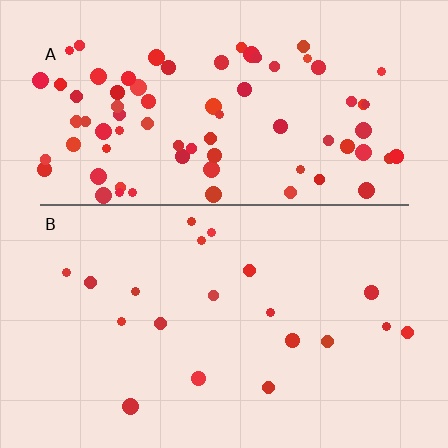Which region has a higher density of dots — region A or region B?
A (the top).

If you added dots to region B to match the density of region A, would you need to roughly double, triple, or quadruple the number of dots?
Approximately quadruple.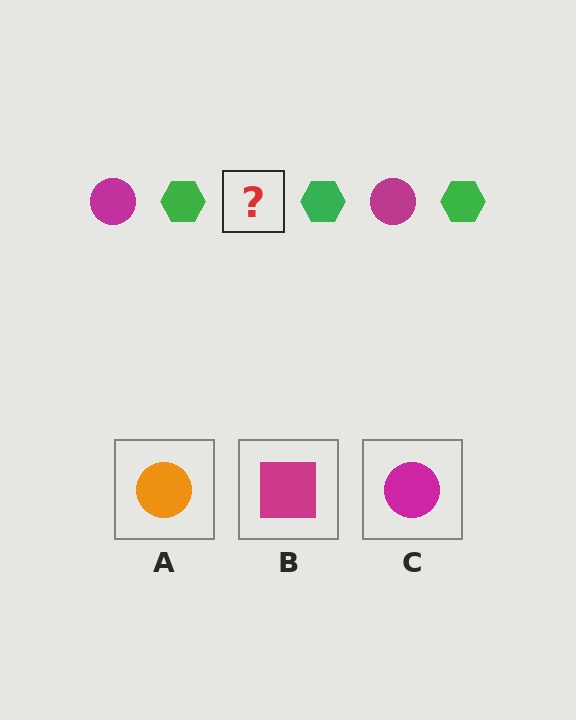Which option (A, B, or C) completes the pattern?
C.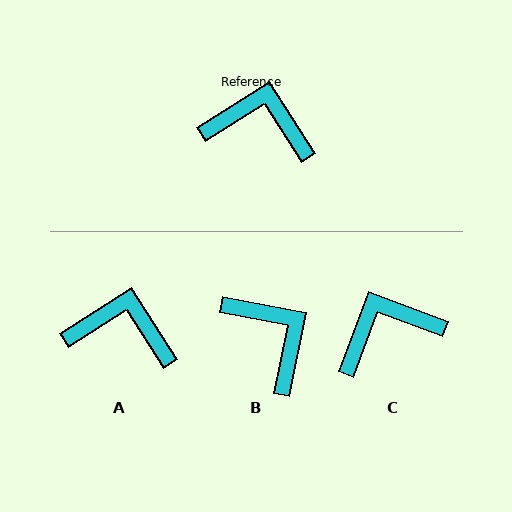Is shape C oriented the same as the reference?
No, it is off by about 37 degrees.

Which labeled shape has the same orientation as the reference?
A.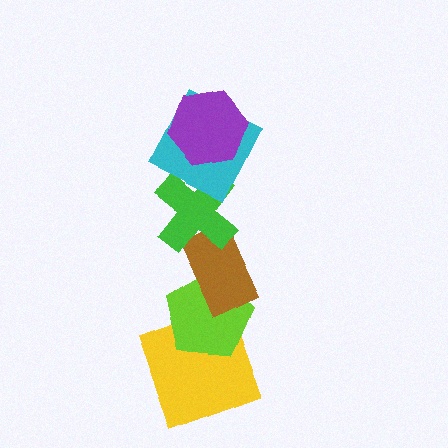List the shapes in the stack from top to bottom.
From top to bottom: the purple hexagon, the cyan square, the green cross, the brown rectangle, the lime pentagon, the yellow square.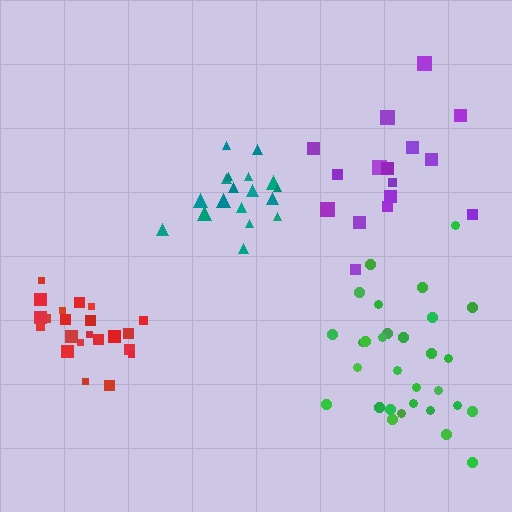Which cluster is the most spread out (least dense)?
Purple.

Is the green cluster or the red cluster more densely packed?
Red.